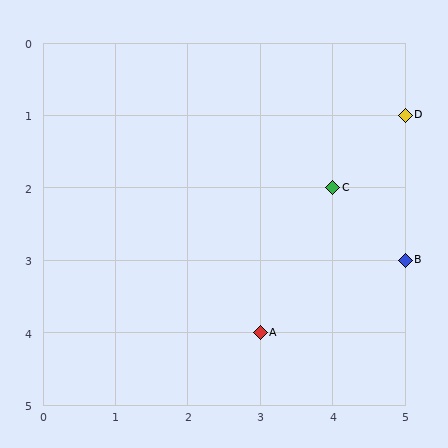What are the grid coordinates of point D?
Point D is at grid coordinates (5, 1).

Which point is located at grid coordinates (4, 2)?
Point C is at (4, 2).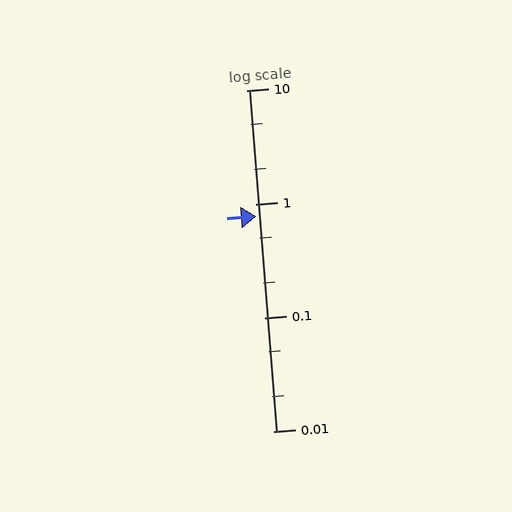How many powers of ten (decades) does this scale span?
The scale spans 3 decades, from 0.01 to 10.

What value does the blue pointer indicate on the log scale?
The pointer indicates approximately 0.77.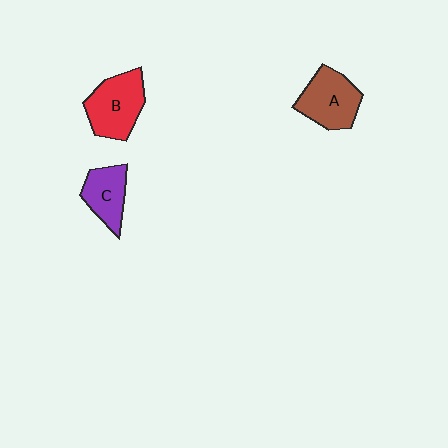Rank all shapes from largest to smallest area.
From largest to smallest: B (red), A (brown), C (purple).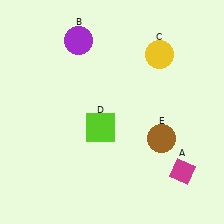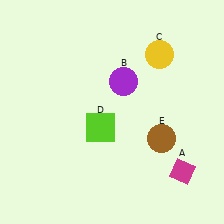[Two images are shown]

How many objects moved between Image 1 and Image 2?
1 object moved between the two images.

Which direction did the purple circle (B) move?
The purple circle (B) moved right.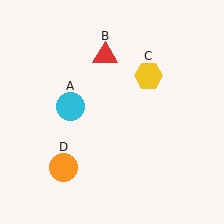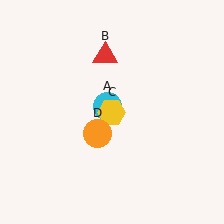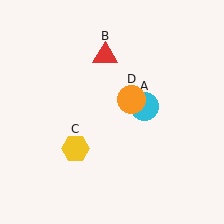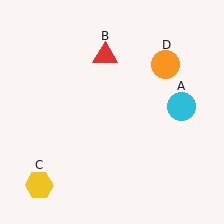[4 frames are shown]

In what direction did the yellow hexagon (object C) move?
The yellow hexagon (object C) moved down and to the left.